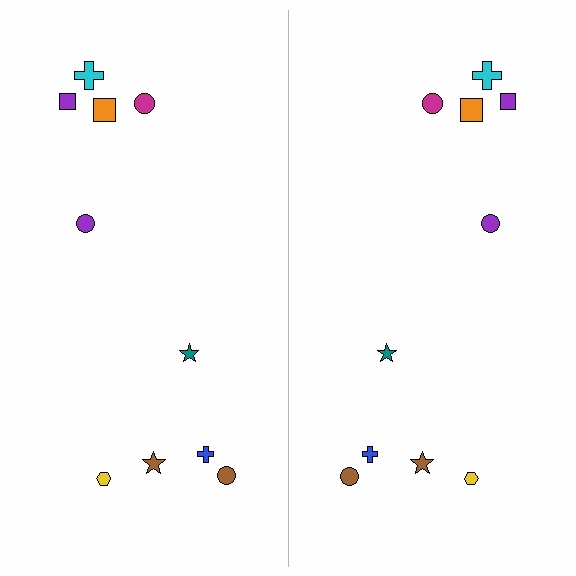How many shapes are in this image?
There are 20 shapes in this image.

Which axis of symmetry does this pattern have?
The pattern has a vertical axis of symmetry running through the center of the image.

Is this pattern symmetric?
Yes, this pattern has bilateral (reflection) symmetry.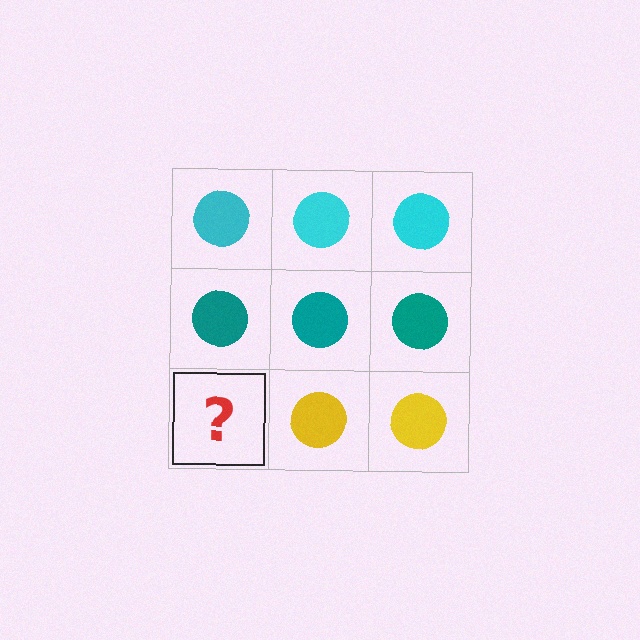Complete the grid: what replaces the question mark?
The question mark should be replaced with a yellow circle.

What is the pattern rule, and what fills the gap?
The rule is that each row has a consistent color. The gap should be filled with a yellow circle.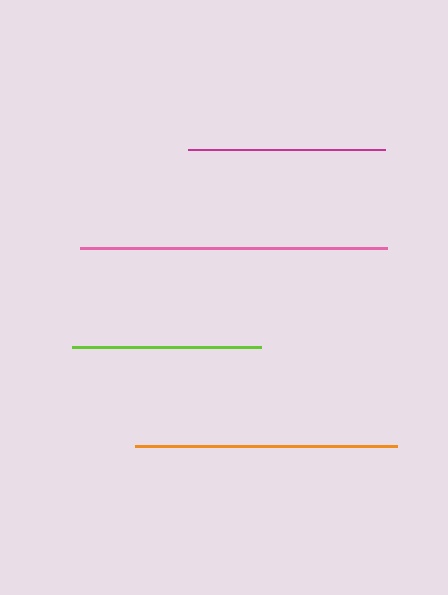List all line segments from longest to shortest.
From longest to shortest: pink, orange, magenta, lime.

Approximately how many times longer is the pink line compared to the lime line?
The pink line is approximately 1.6 times the length of the lime line.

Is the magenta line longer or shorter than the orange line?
The orange line is longer than the magenta line.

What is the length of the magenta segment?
The magenta segment is approximately 198 pixels long.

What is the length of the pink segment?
The pink segment is approximately 306 pixels long.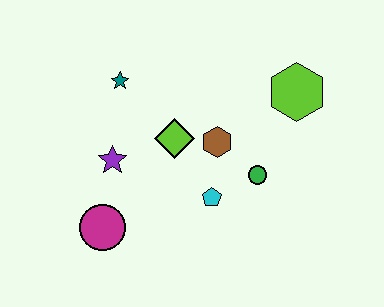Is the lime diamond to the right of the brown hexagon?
No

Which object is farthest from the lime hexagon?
The magenta circle is farthest from the lime hexagon.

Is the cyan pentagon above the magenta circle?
Yes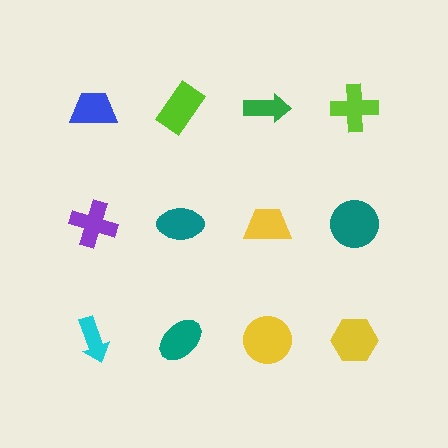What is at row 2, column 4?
A teal circle.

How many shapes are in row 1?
4 shapes.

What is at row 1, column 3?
A green arrow.